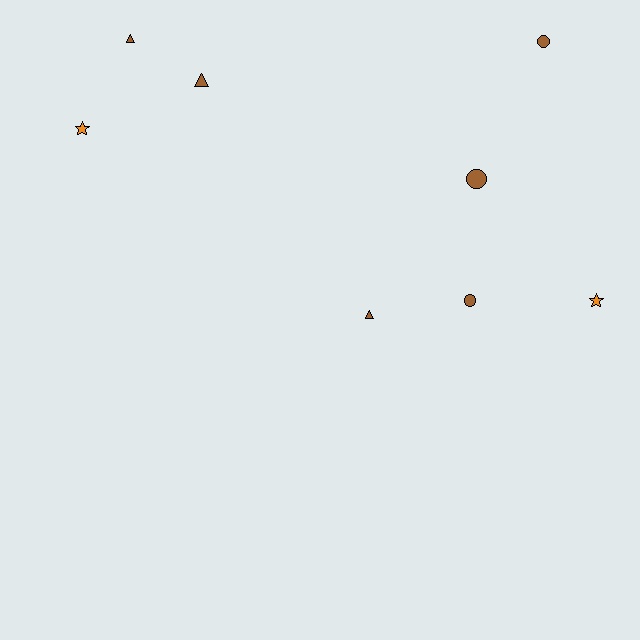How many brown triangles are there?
There are 3 brown triangles.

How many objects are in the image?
There are 8 objects.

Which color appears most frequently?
Brown, with 6 objects.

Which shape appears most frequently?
Circle, with 3 objects.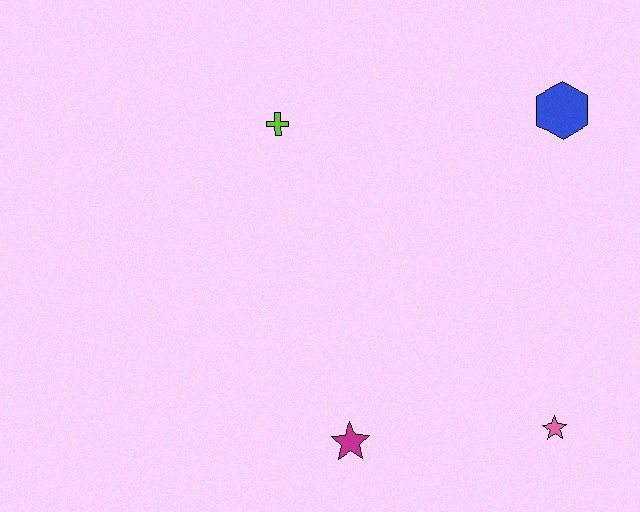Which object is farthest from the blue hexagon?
The magenta star is farthest from the blue hexagon.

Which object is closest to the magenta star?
The pink star is closest to the magenta star.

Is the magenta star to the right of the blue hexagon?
No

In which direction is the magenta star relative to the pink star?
The magenta star is to the left of the pink star.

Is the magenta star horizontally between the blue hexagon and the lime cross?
Yes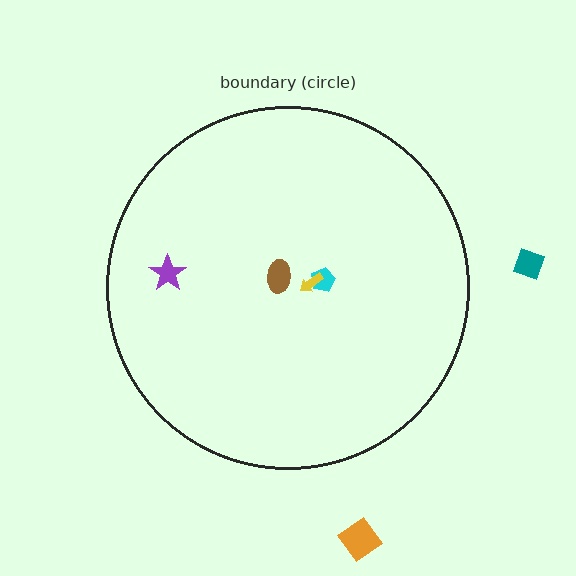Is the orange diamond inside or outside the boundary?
Outside.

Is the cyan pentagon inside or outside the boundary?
Inside.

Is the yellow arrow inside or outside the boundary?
Inside.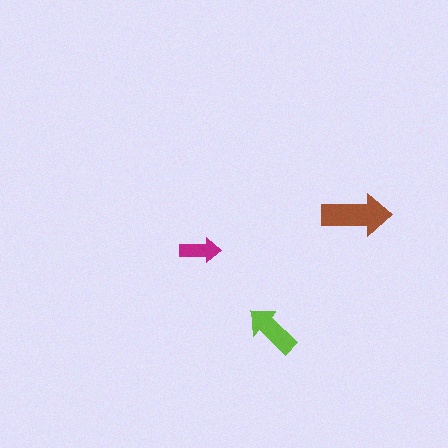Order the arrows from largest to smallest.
the brown one, the lime one, the magenta one.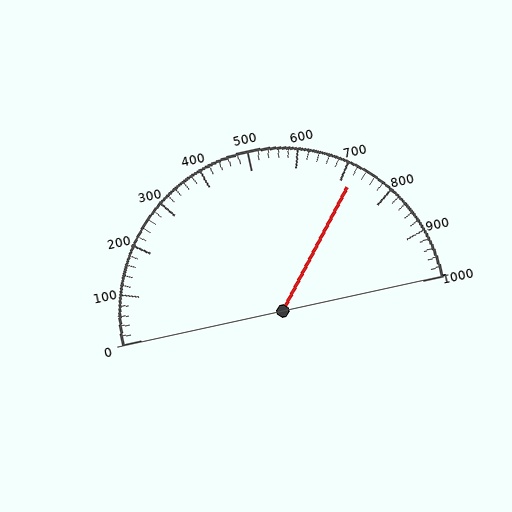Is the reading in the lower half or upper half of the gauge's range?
The reading is in the upper half of the range (0 to 1000).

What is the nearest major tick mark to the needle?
The nearest major tick mark is 700.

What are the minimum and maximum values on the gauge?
The gauge ranges from 0 to 1000.